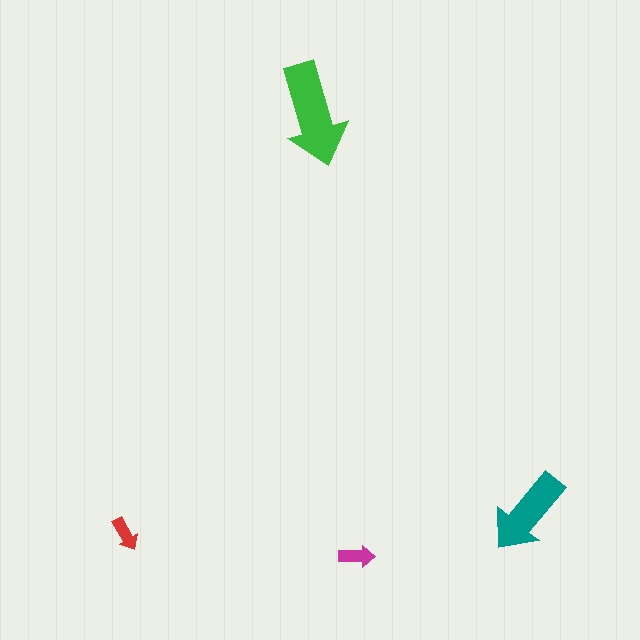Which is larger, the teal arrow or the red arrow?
The teal one.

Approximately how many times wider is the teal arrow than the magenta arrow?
About 2.5 times wider.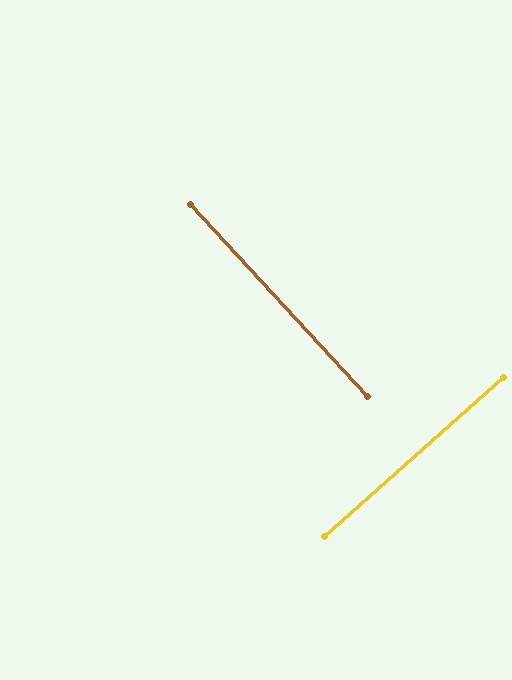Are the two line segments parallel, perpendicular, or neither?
Perpendicular — they meet at approximately 89°.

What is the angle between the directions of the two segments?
Approximately 89 degrees.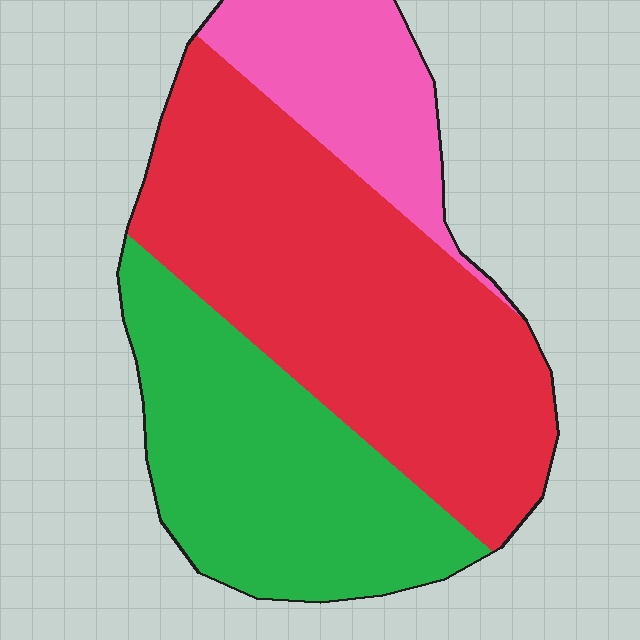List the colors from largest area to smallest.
From largest to smallest: red, green, pink.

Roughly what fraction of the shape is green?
Green takes up about one third (1/3) of the shape.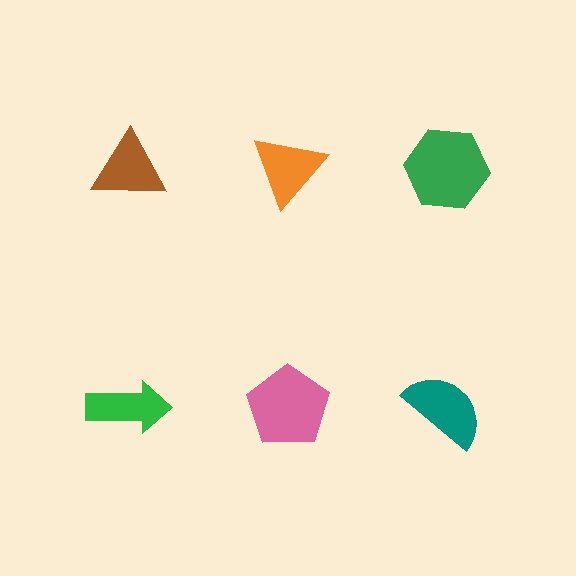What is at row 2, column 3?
A teal semicircle.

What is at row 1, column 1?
A brown triangle.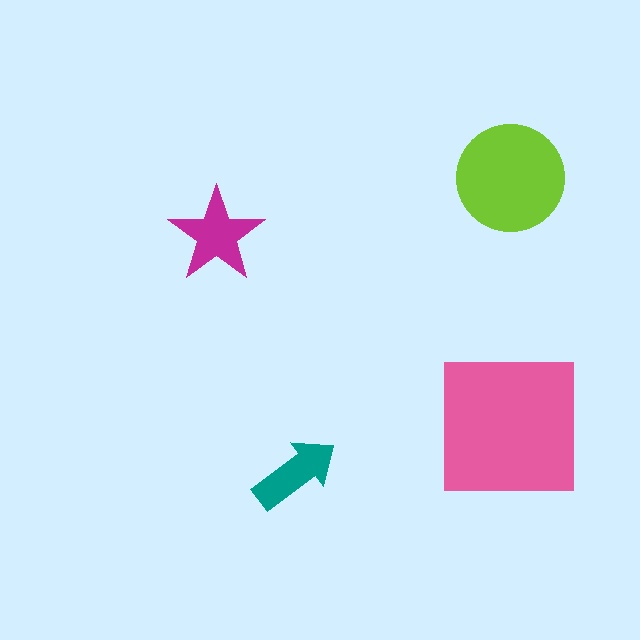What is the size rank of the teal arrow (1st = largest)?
4th.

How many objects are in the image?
There are 4 objects in the image.